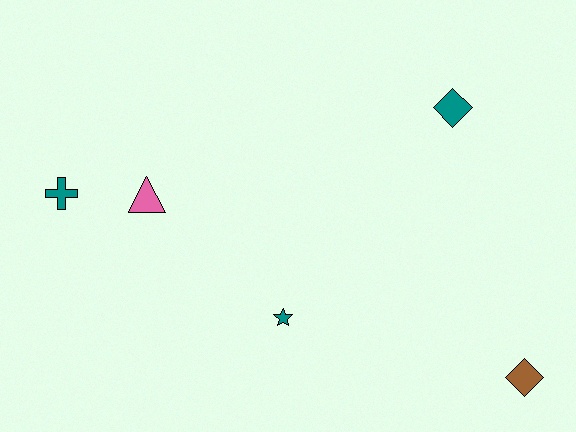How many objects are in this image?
There are 5 objects.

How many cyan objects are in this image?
There are no cyan objects.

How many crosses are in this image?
There is 1 cross.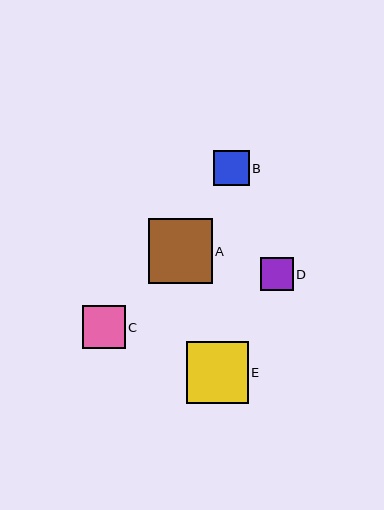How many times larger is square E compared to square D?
Square E is approximately 1.9 times the size of square D.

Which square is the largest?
Square A is the largest with a size of approximately 64 pixels.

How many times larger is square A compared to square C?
Square A is approximately 1.5 times the size of square C.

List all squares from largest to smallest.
From largest to smallest: A, E, C, B, D.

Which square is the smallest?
Square D is the smallest with a size of approximately 33 pixels.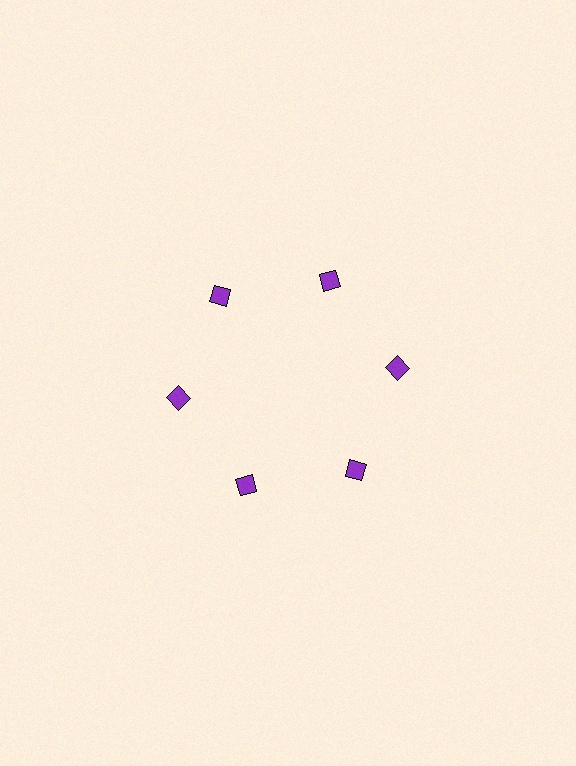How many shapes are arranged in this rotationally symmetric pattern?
There are 6 shapes, arranged in 6 groups of 1.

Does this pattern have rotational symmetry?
Yes, this pattern has 6-fold rotational symmetry. It looks the same after rotating 60 degrees around the center.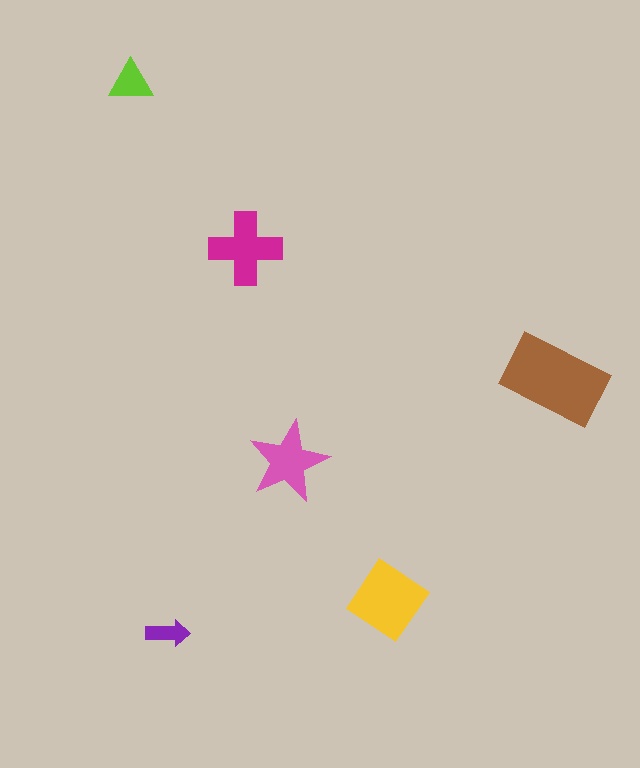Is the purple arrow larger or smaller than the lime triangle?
Smaller.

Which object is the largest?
The brown rectangle.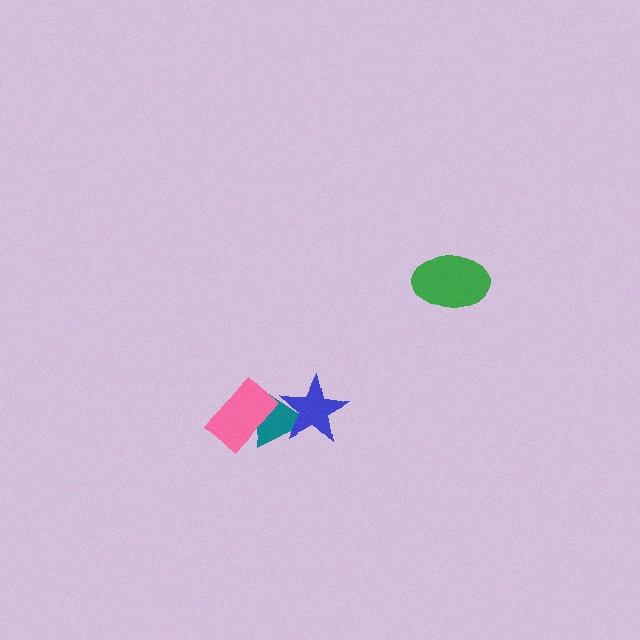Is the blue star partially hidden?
No, no other shape covers it.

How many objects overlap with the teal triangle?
2 objects overlap with the teal triangle.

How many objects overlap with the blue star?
1 object overlaps with the blue star.